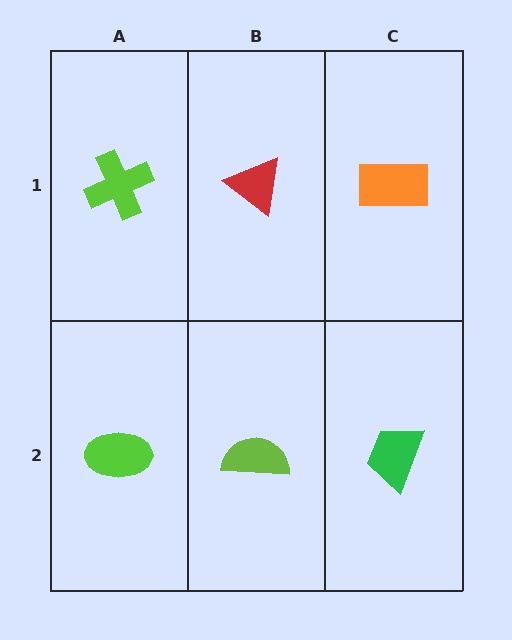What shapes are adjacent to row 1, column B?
A lime semicircle (row 2, column B), a lime cross (row 1, column A), an orange rectangle (row 1, column C).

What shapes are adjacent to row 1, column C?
A green trapezoid (row 2, column C), a red triangle (row 1, column B).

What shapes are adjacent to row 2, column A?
A lime cross (row 1, column A), a lime semicircle (row 2, column B).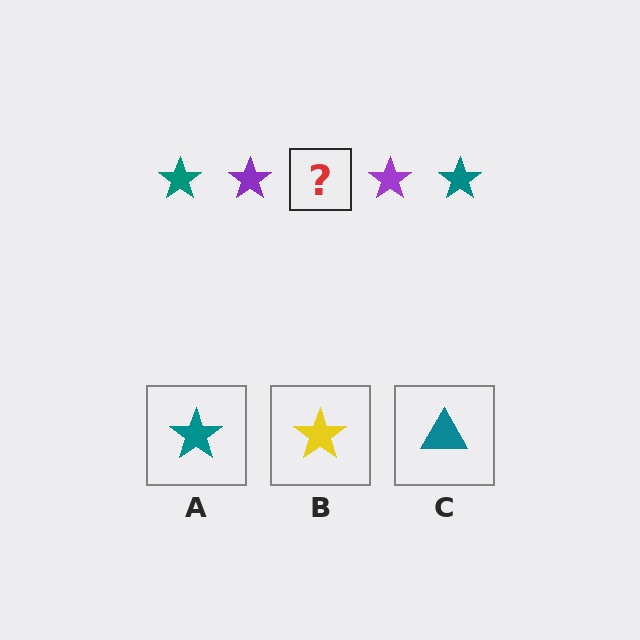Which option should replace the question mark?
Option A.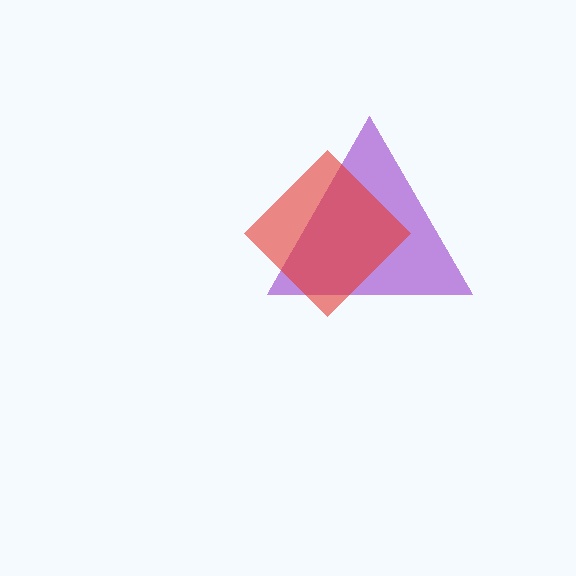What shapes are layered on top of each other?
The layered shapes are: a purple triangle, a red diamond.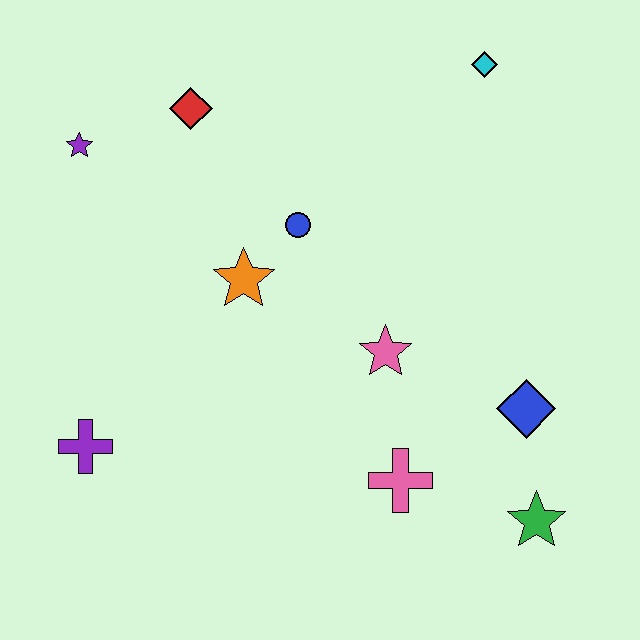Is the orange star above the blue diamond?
Yes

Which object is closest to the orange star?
The blue circle is closest to the orange star.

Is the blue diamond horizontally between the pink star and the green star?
Yes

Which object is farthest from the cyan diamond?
The purple cross is farthest from the cyan diamond.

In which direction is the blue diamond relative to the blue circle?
The blue diamond is to the right of the blue circle.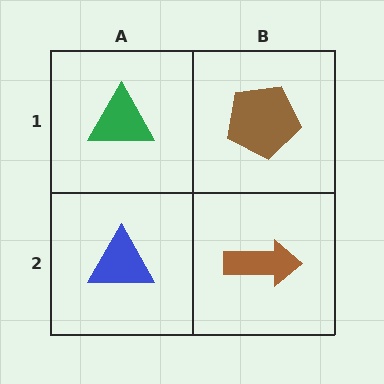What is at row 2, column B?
A brown arrow.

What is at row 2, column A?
A blue triangle.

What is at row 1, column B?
A brown pentagon.